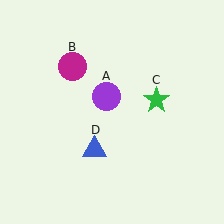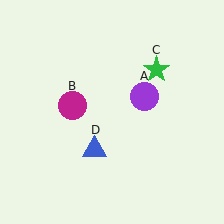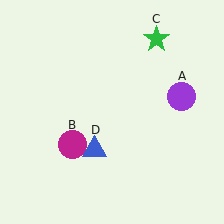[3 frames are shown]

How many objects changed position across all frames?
3 objects changed position: purple circle (object A), magenta circle (object B), green star (object C).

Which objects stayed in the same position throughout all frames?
Blue triangle (object D) remained stationary.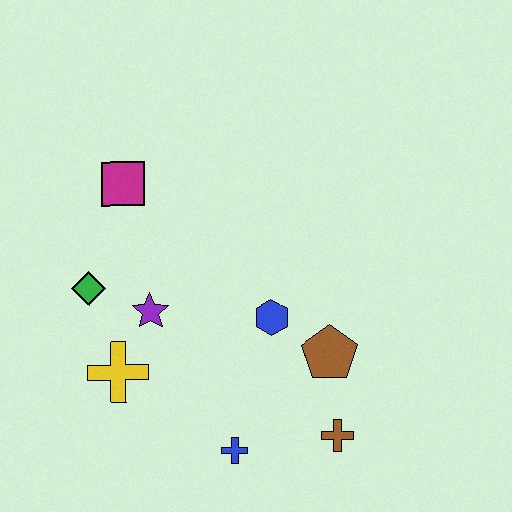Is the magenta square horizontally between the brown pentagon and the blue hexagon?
No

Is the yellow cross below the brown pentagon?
Yes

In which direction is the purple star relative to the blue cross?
The purple star is above the blue cross.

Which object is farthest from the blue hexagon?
The magenta square is farthest from the blue hexagon.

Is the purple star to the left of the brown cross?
Yes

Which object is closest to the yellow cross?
The purple star is closest to the yellow cross.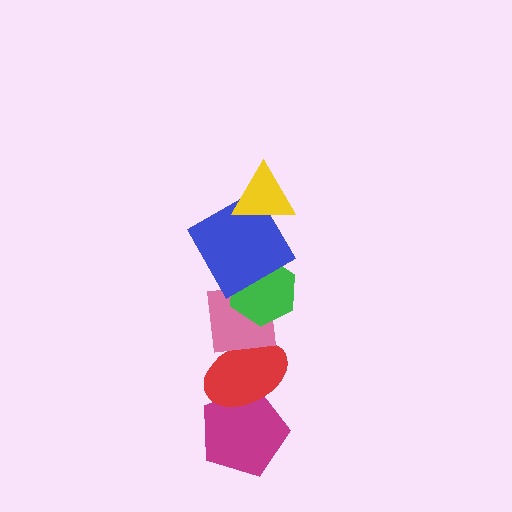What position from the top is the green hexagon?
The green hexagon is 3rd from the top.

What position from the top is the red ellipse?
The red ellipse is 5th from the top.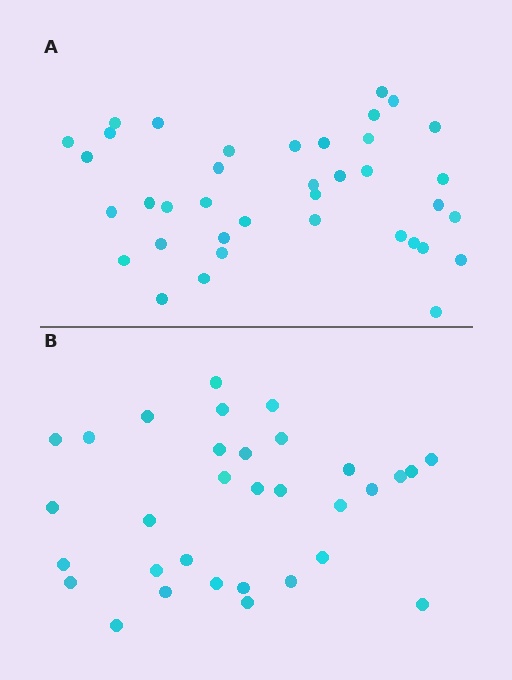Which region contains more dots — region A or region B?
Region A (the top region) has more dots.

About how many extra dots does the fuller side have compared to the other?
Region A has about 6 more dots than region B.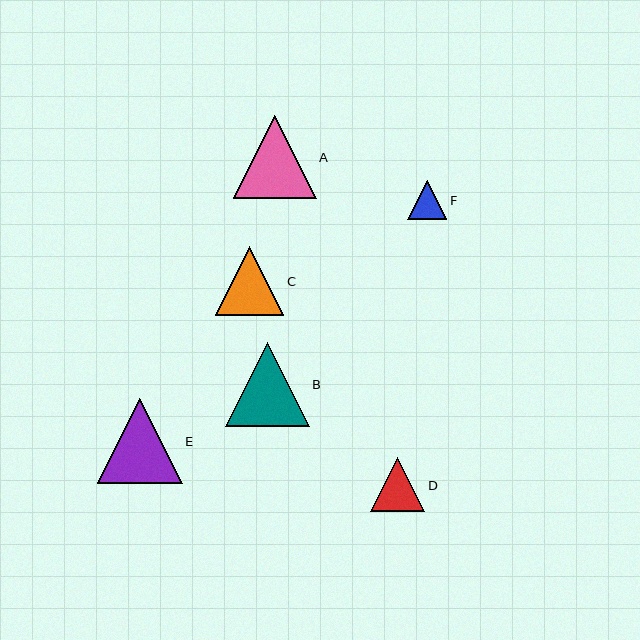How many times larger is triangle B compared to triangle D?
Triangle B is approximately 1.6 times the size of triangle D.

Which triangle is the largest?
Triangle E is the largest with a size of approximately 85 pixels.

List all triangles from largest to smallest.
From largest to smallest: E, B, A, C, D, F.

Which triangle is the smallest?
Triangle F is the smallest with a size of approximately 40 pixels.